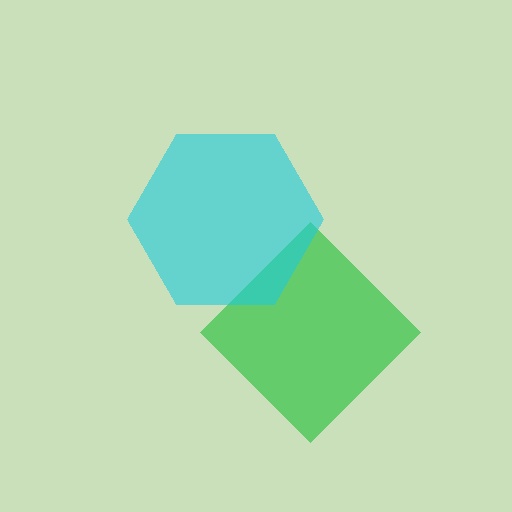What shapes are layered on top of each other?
The layered shapes are: a green diamond, a cyan hexagon.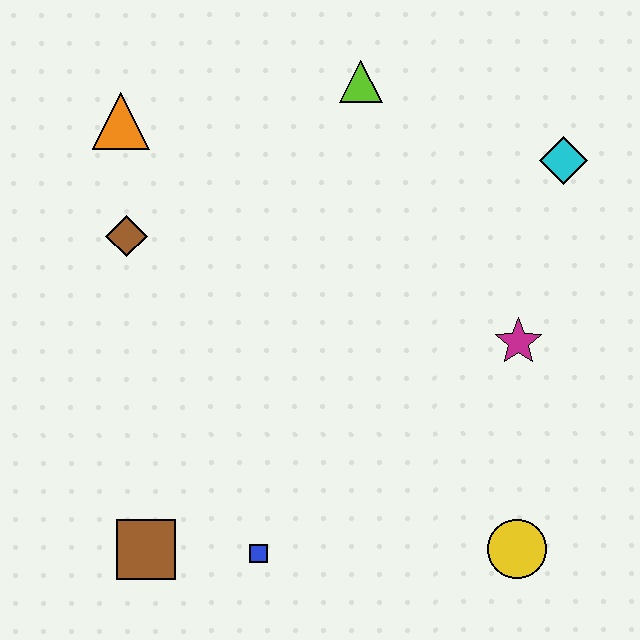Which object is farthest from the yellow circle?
The orange triangle is farthest from the yellow circle.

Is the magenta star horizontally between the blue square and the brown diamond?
No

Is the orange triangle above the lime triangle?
No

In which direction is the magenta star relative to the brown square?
The magenta star is to the right of the brown square.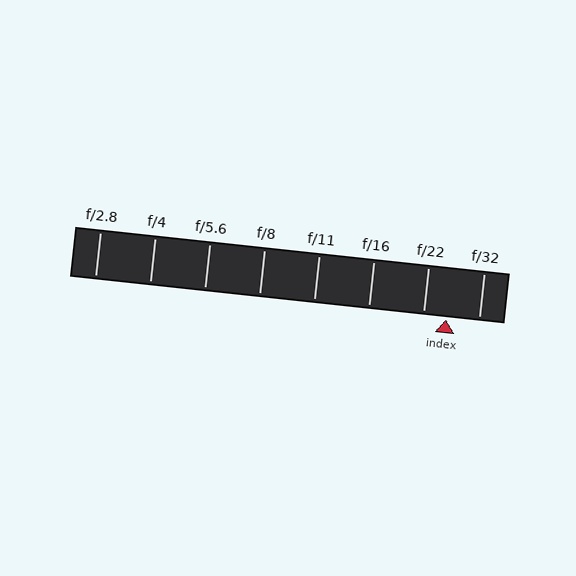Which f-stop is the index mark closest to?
The index mark is closest to f/22.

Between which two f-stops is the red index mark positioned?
The index mark is between f/22 and f/32.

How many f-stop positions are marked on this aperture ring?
There are 8 f-stop positions marked.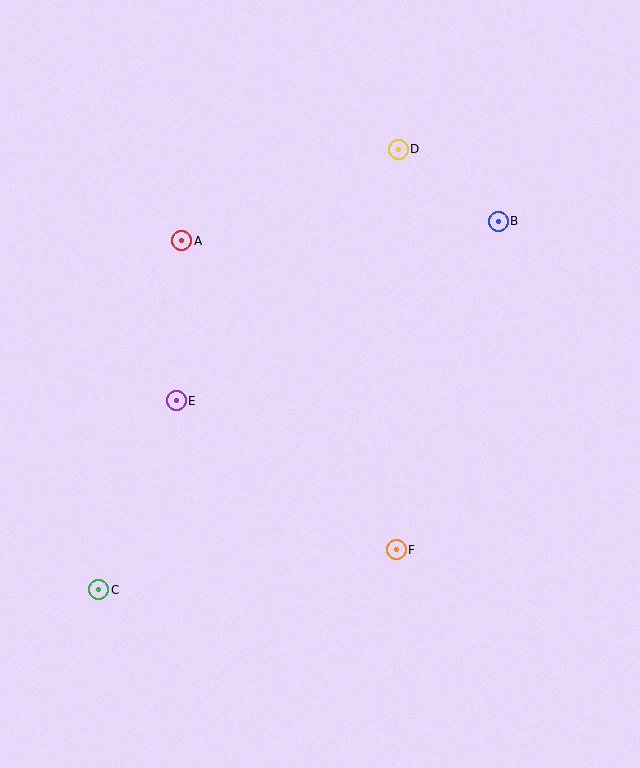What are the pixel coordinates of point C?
Point C is at (99, 590).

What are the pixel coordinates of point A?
Point A is at (182, 241).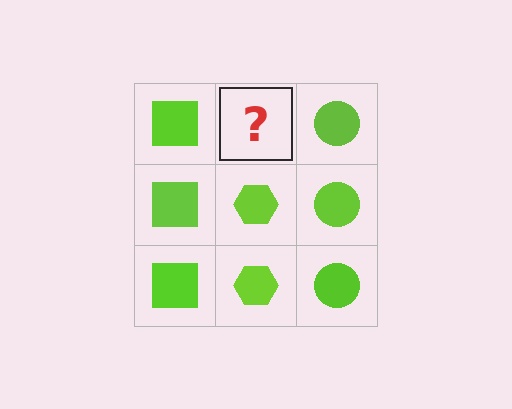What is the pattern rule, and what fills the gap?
The rule is that each column has a consistent shape. The gap should be filled with a lime hexagon.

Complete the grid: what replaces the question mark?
The question mark should be replaced with a lime hexagon.